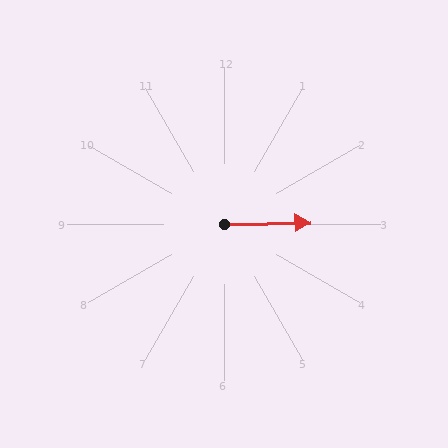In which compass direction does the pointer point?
East.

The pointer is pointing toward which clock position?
Roughly 3 o'clock.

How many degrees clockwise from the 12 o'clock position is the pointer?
Approximately 89 degrees.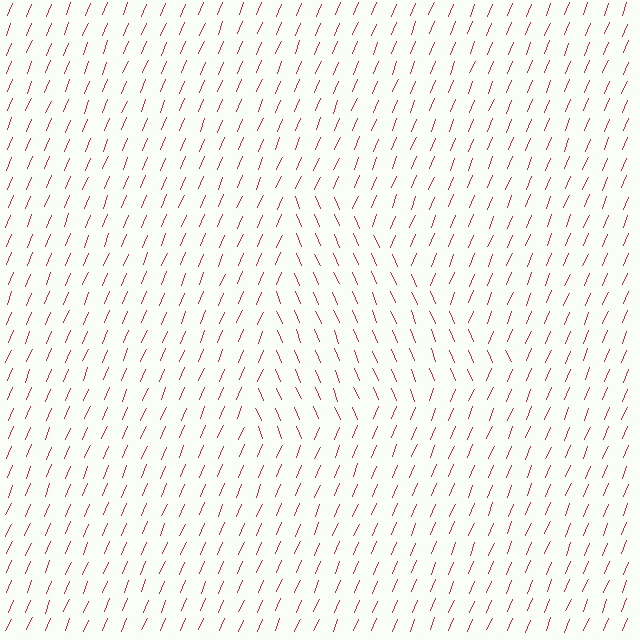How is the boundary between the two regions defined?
The boundary is defined purely by a change in line orientation (approximately 45 degrees difference). All lines are the same color and thickness.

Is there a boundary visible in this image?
Yes, there is a texture boundary formed by a change in line orientation.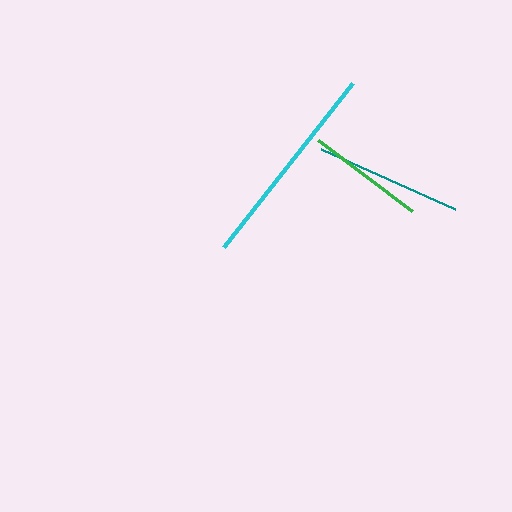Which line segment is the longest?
The cyan line is the longest at approximately 209 pixels.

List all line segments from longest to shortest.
From longest to shortest: cyan, teal, green.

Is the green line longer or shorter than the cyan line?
The cyan line is longer than the green line.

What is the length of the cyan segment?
The cyan segment is approximately 209 pixels long.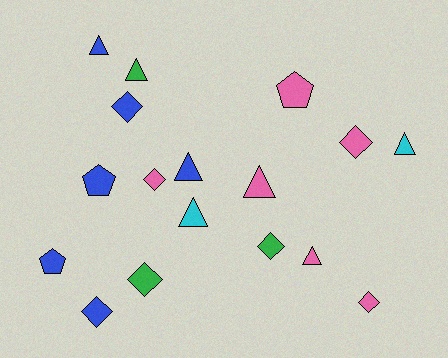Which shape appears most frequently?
Triangle, with 7 objects.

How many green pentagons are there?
There are no green pentagons.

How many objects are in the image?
There are 17 objects.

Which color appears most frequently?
Pink, with 6 objects.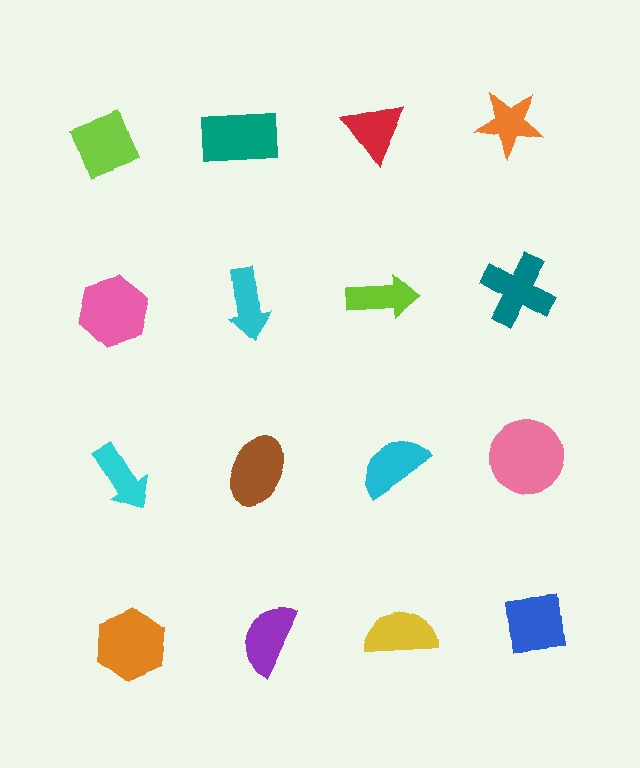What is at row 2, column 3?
A lime arrow.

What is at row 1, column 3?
A red triangle.